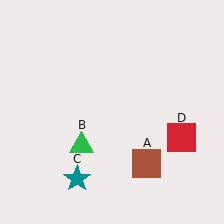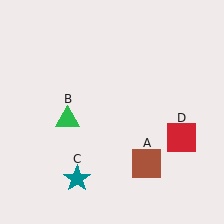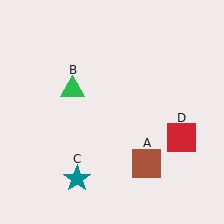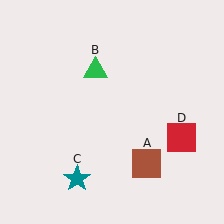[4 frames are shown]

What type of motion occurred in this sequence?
The green triangle (object B) rotated clockwise around the center of the scene.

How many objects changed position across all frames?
1 object changed position: green triangle (object B).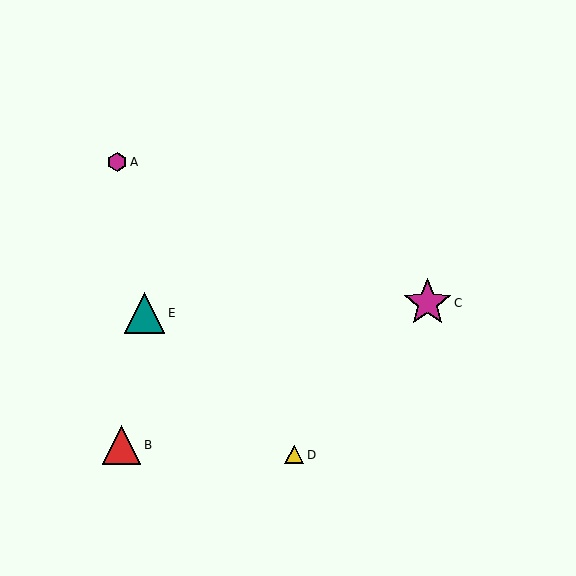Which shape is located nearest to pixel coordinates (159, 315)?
The teal triangle (labeled E) at (144, 313) is nearest to that location.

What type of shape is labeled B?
Shape B is a red triangle.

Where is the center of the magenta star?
The center of the magenta star is at (427, 303).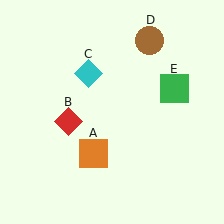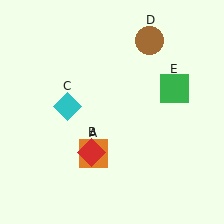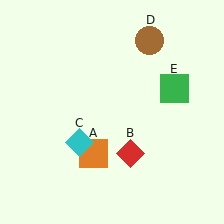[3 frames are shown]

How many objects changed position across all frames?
2 objects changed position: red diamond (object B), cyan diamond (object C).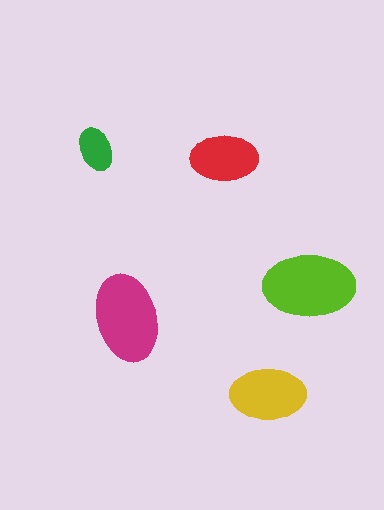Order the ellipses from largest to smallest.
the lime one, the magenta one, the yellow one, the red one, the green one.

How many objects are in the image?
There are 5 objects in the image.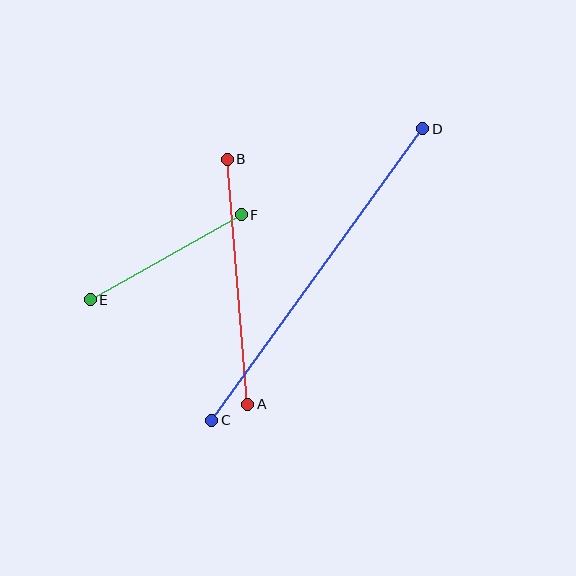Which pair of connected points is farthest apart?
Points C and D are farthest apart.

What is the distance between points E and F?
The distance is approximately 173 pixels.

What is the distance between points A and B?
The distance is approximately 246 pixels.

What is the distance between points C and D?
The distance is approximately 359 pixels.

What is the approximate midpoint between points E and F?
The midpoint is at approximately (166, 257) pixels.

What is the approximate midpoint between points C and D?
The midpoint is at approximately (317, 274) pixels.